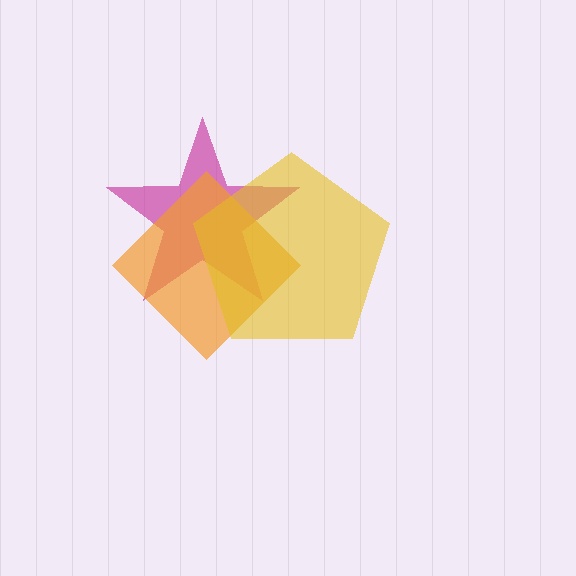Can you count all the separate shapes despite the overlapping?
Yes, there are 3 separate shapes.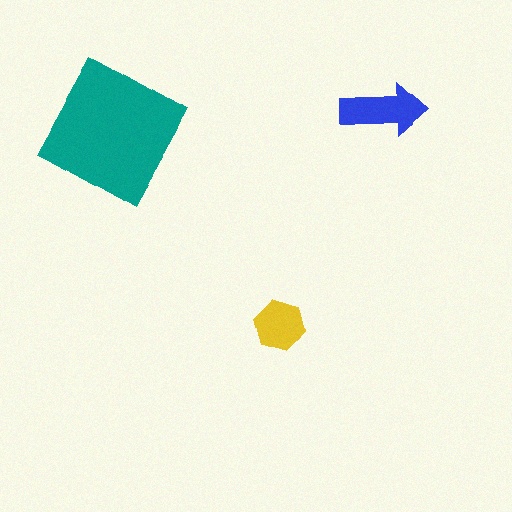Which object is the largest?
The teal square.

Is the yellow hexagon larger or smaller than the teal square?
Smaller.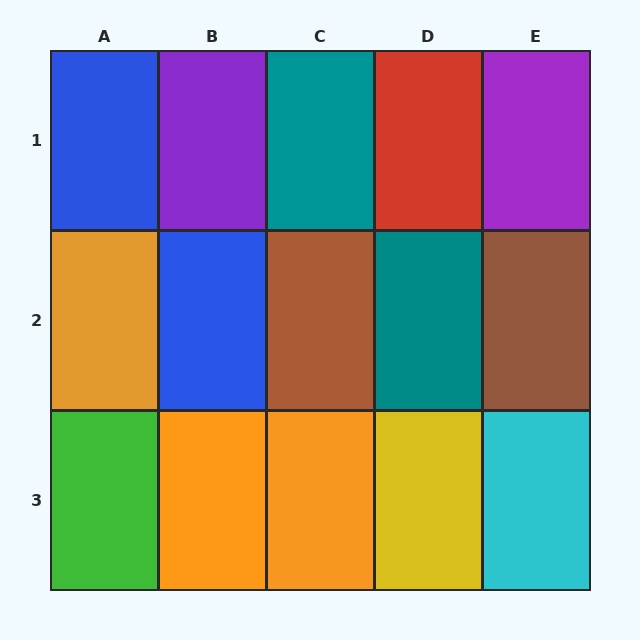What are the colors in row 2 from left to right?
Orange, blue, brown, teal, brown.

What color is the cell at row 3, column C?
Orange.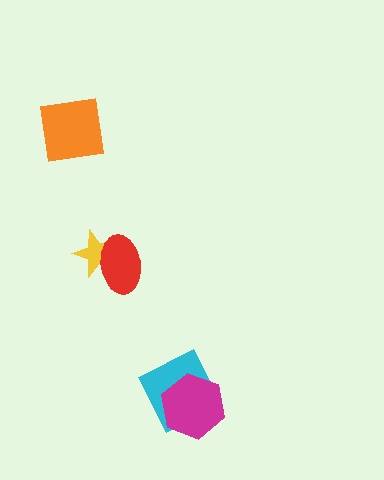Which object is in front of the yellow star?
The red ellipse is in front of the yellow star.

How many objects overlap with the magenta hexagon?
1 object overlaps with the magenta hexagon.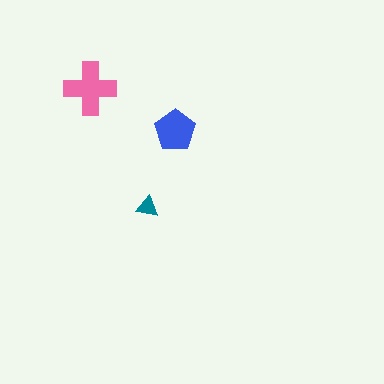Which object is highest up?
The pink cross is topmost.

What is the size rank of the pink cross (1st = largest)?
1st.